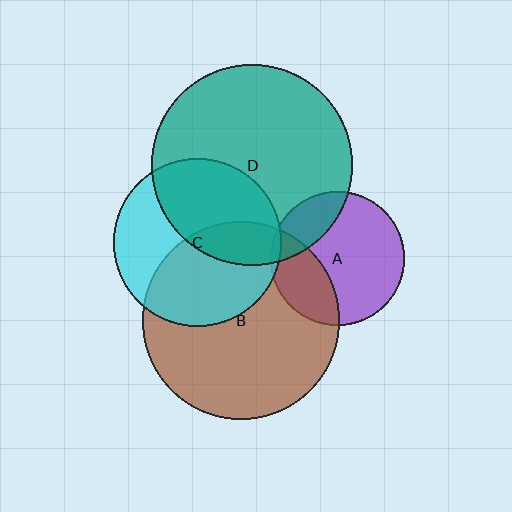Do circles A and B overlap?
Yes.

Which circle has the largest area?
Circle D (teal).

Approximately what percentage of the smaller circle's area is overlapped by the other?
Approximately 30%.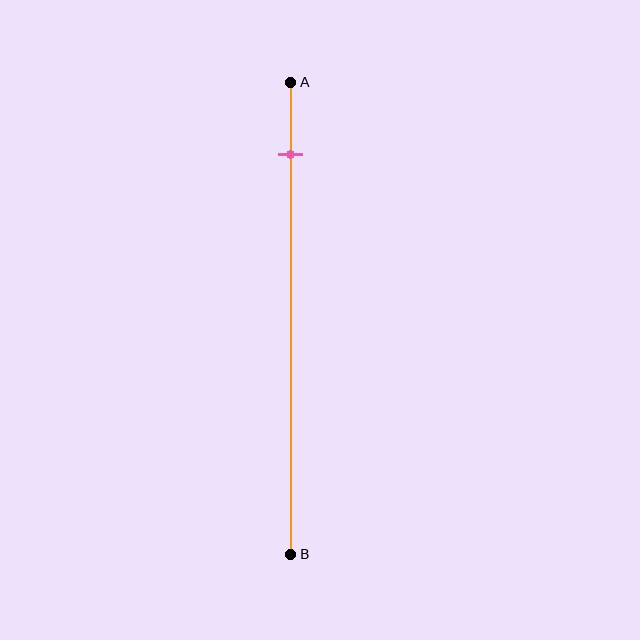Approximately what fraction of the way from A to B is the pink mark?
The pink mark is approximately 15% of the way from A to B.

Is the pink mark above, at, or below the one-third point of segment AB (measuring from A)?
The pink mark is above the one-third point of segment AB.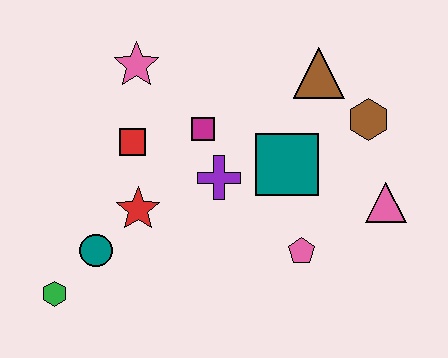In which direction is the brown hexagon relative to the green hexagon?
The brown hexagon is to the right of the green hexagon.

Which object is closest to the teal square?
The purple cross is closest to the teal square.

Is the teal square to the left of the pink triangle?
Yes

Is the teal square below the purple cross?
No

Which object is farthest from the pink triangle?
The green hexagon is farthest from the pink triangle.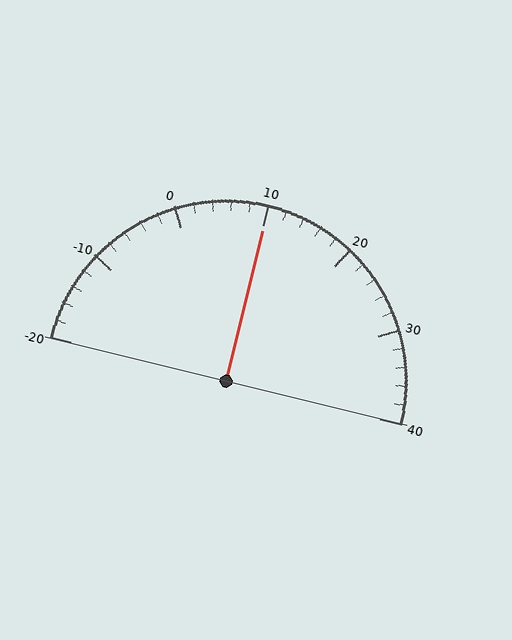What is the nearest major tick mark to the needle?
The nearest major tick mark is 10.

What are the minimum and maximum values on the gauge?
The gauge ranges from -20 to 40.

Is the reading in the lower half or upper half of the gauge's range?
The reading is in the upper half of the range (-20 to 40).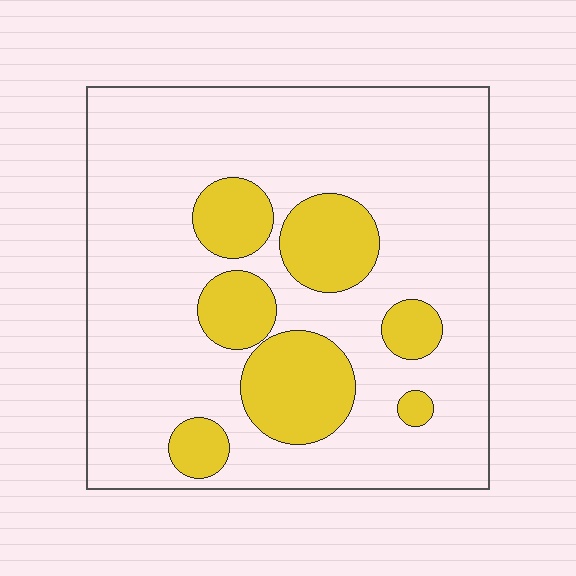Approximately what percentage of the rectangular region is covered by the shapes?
Approximately 20%.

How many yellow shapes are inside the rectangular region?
7.